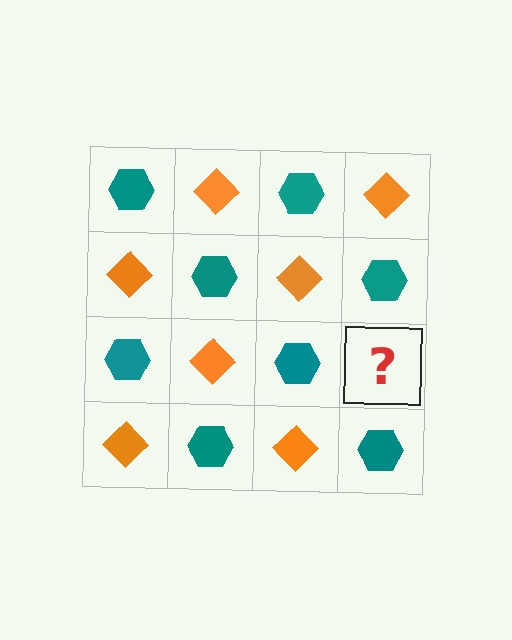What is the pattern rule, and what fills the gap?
The rule is that it alternates teal hexagon and orange diamond in a checkerboard pattern. The gap should be filled with an orange diamond.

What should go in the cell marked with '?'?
The missing cell should contain an orange diamond.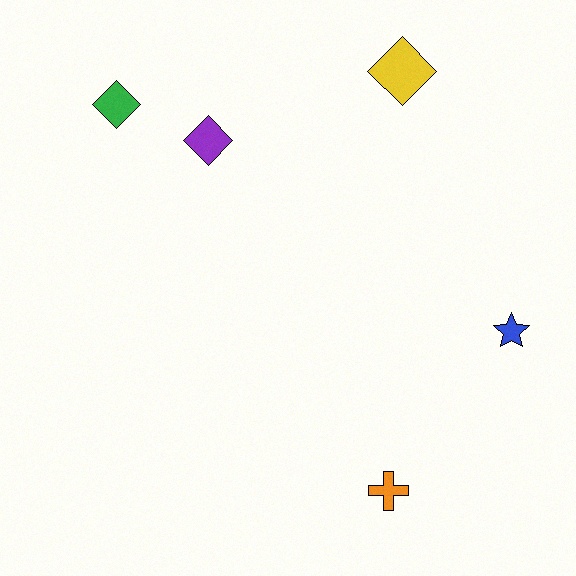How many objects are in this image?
There are 5 objects.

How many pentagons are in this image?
There are no pentagons.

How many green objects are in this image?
There is 1 green object.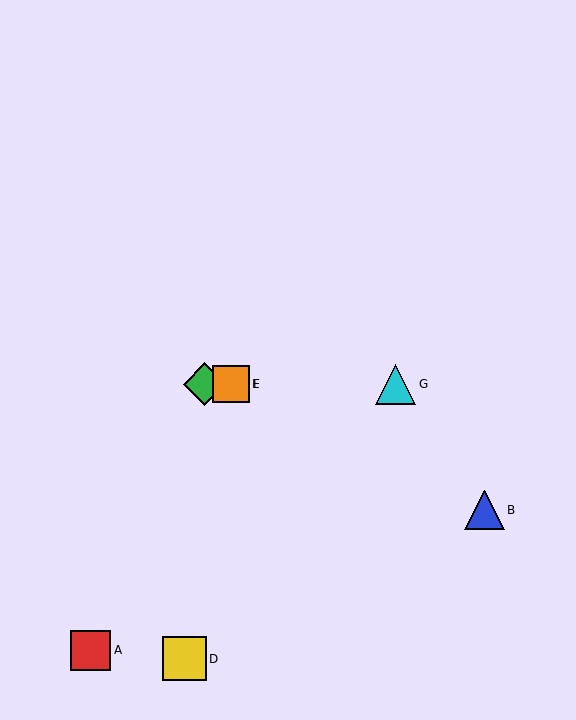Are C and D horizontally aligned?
No, C is at y≈384 and D is at y≈659.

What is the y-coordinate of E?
Object E is at y≈384.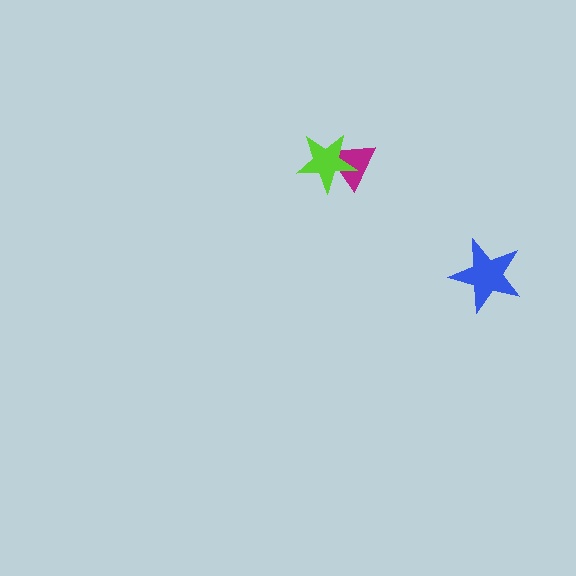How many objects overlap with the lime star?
1 object overlaps with the lime star.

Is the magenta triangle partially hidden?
Yes, it is partially covered by another shape.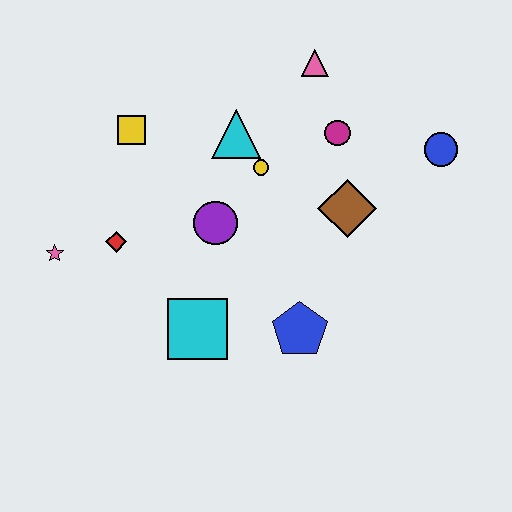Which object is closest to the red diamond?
The pink star is closest to the red diamond.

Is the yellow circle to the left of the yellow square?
No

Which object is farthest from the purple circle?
The blue circle is farthest from the purple circle.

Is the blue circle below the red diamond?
No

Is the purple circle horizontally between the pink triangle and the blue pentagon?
No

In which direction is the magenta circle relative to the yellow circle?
The magenta circle is to the right of the yellow circle.